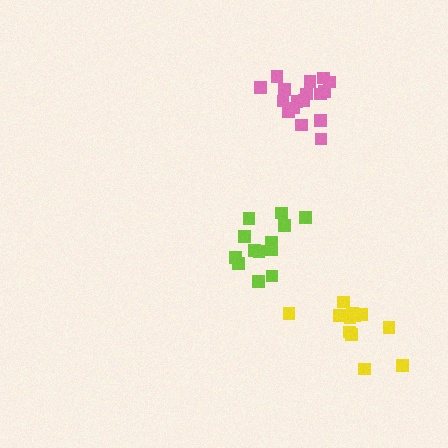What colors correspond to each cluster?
The clusters are colored: lime, yellow, pink.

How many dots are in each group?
Group 1: 13 dots, Group 2: 12 dots, Group 3: 17 dots (42 total).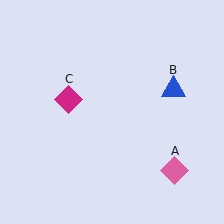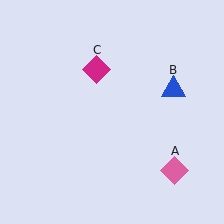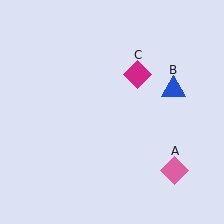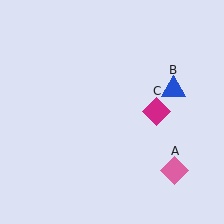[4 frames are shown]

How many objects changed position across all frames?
1 object changed position: magenta diamond (object C).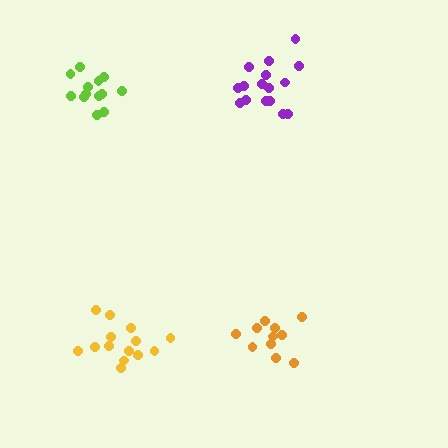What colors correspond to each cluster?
The clusters are colored: purple, lime, yellow, orange.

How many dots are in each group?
Group 1: 16 dots, Group 2: 13 dots, Group 3: 14 dots, Group 4: 11 dots (54 total).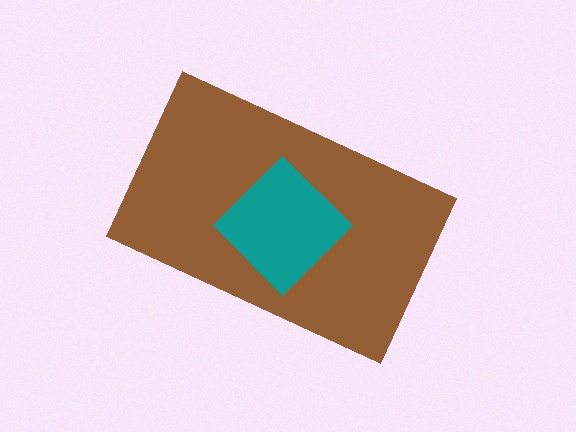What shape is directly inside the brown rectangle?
The teal diamond.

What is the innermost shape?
The teal diamond.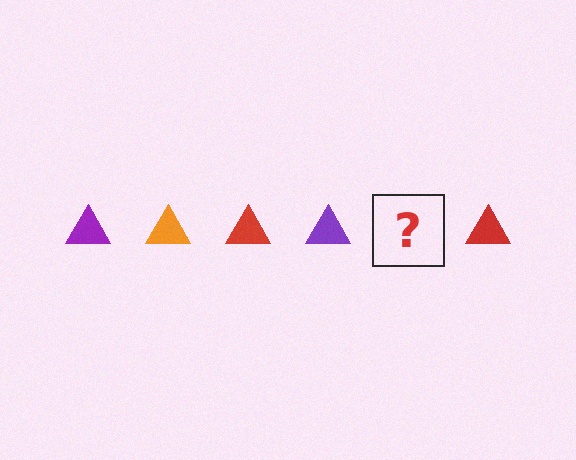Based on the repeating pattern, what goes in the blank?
The blank should be an orange triangle.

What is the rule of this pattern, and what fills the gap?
The rule is that the pattern cycles through purple, orange, red triangles. The gap should be filled with an orange triangle.